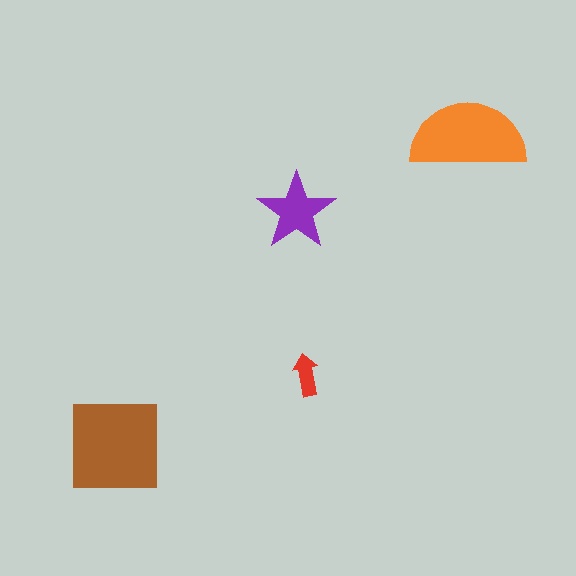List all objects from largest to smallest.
The brown square, the orange semicircle, the purple star, the red arrow.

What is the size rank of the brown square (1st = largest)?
1st.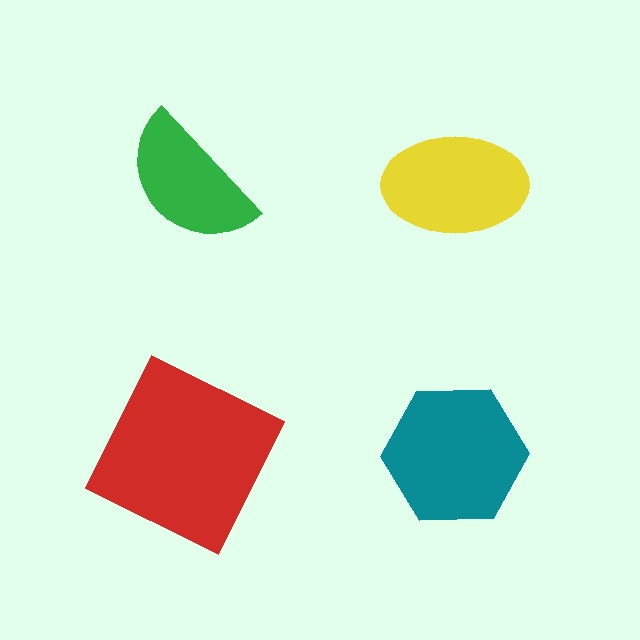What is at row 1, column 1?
A green semicircle.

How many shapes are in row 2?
2 shapes.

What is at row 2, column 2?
A teal hexagon.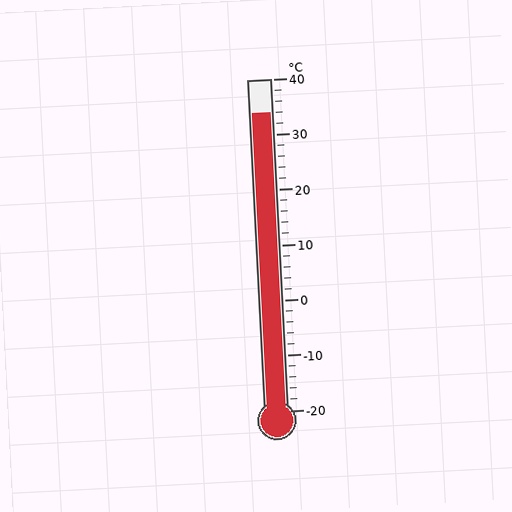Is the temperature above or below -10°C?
The temperature is above -10°C.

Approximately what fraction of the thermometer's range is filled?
The thermometer is filled to approximately 90% of its range.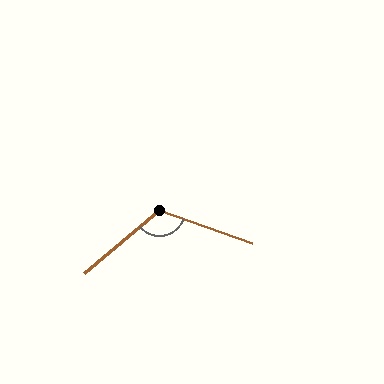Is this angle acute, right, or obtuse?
It is obtuse.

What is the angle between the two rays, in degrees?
Approximately 120 degrees.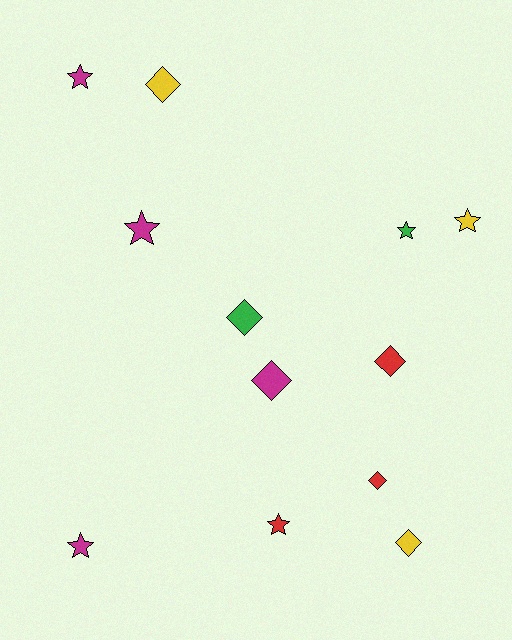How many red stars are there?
There is 1 red star.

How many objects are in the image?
There are 12 objects.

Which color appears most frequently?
Magenta, with 4 objects.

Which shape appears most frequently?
Star, with 6 objects.